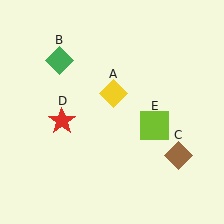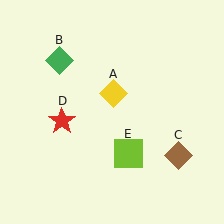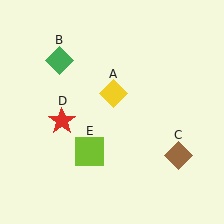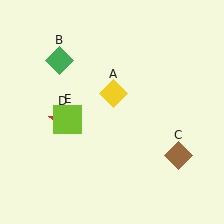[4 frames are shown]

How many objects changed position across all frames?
1 object changed position: lime square (object E).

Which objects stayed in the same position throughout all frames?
Yellow diamond (object A) and green diamond (object B) and brown diamond (object C) and red star (object D) remained stationary.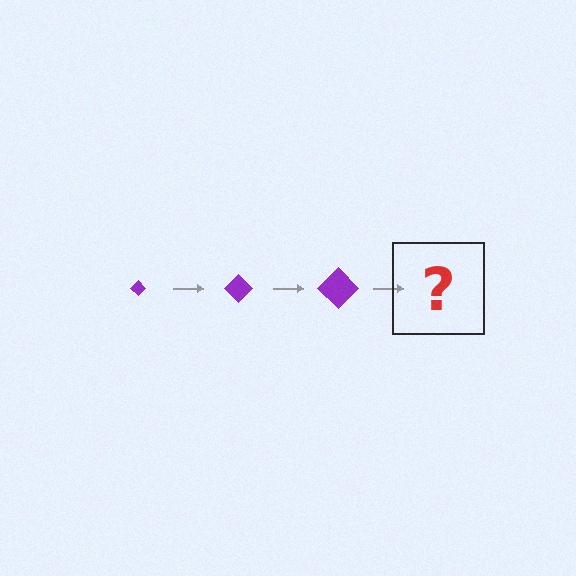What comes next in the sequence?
The next element should be a purple diamond, larger than the previous one.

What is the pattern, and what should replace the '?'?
The pattern is that the diamond gets progressively larger each step. The '?' should be a purple diamond, larger than the previous one.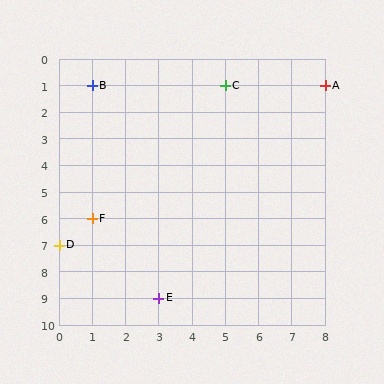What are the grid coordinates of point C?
Point C is at grid coordinates (5, 1).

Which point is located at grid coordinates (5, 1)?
Point C is at (5, 1).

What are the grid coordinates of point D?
Point D is at grid coordinates (0, 7).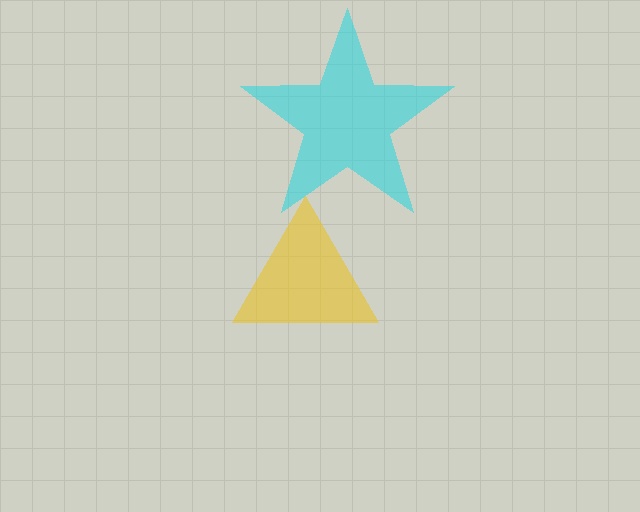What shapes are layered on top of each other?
The layered shapes are: a yellow triangle, a cyan star.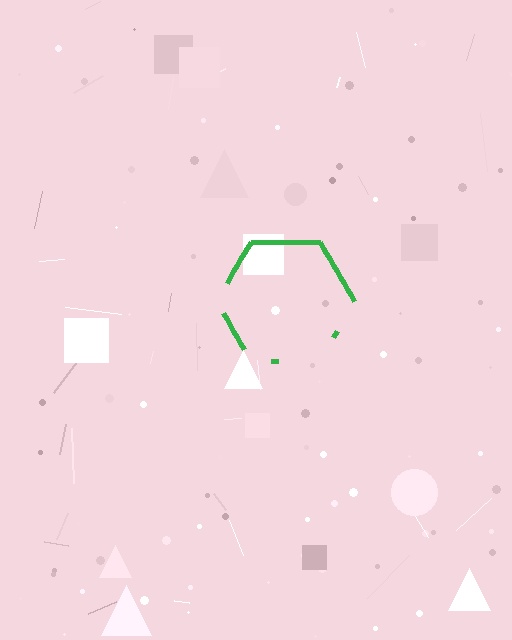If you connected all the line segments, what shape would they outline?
They would outline a hexagon.